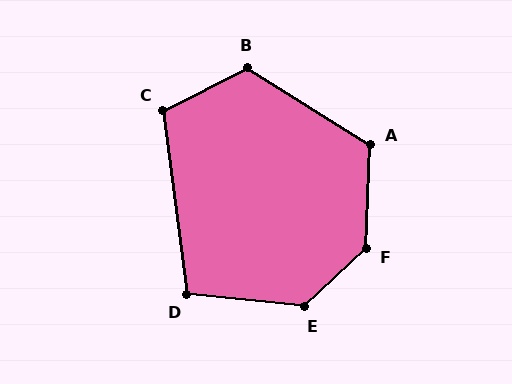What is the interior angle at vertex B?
Approximately 122 degrees (obtuse).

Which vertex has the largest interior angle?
F, at approximately 135 degrees.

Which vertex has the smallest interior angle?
D, at approximately 103 degrees.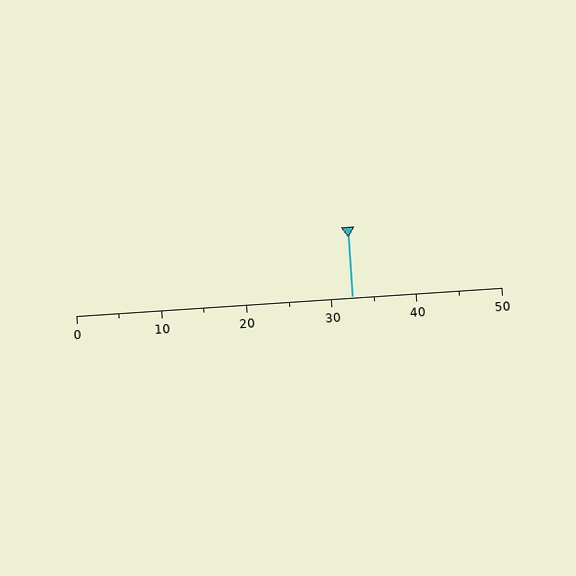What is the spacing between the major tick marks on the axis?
The major ticks are spaced 10 apart.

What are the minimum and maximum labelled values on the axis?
The axis runs from 0 to 50.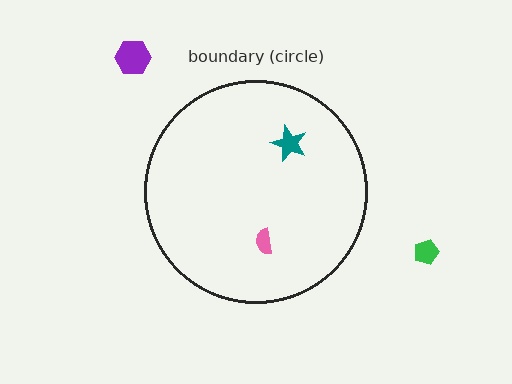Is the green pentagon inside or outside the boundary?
Outside.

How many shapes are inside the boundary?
2 inside, 2 outside.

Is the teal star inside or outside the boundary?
Inside.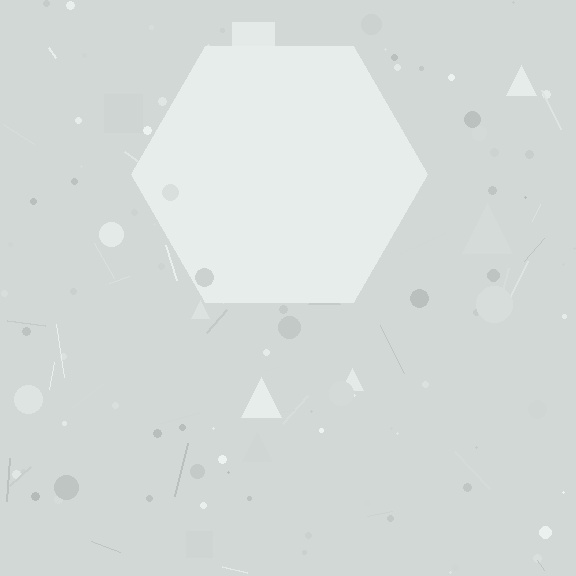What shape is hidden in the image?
A hexagon is hidden in the image.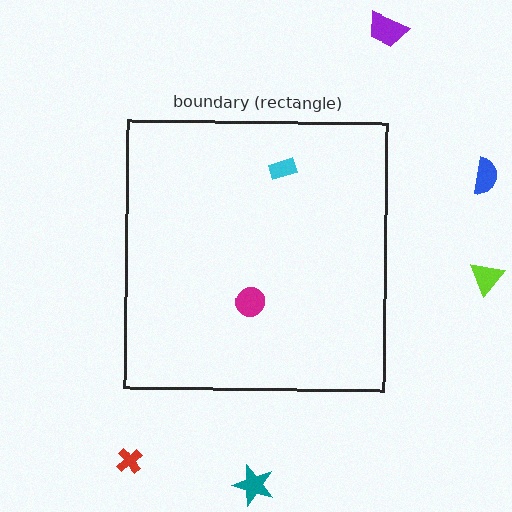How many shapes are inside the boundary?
2 inside, 5 outside.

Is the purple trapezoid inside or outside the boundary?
Outside.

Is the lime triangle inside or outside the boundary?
Outside.